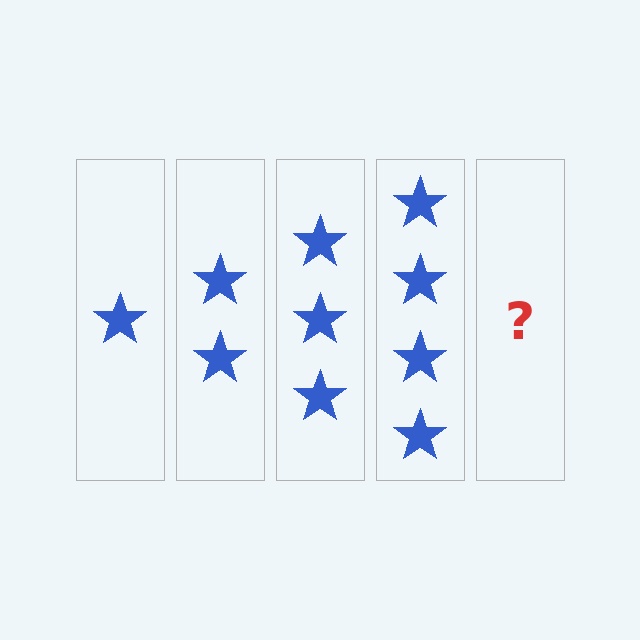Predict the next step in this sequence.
The next step is 5 stars.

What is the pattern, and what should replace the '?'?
The pattern is that each step adds one more star. The '?' should be 5 stars.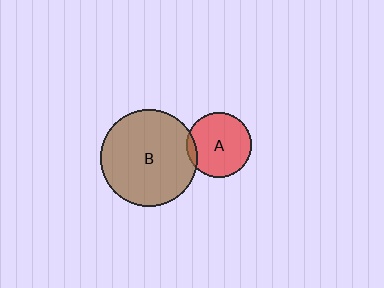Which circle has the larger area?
Circle B (brown).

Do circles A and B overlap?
Yes.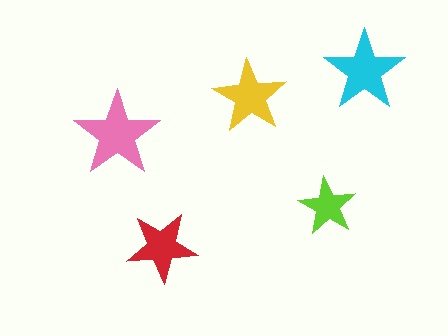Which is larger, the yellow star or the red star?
The yellow one.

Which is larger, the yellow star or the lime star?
The yellow one.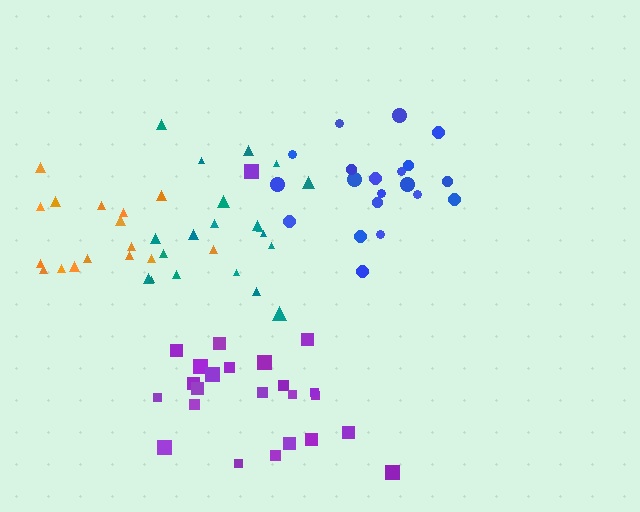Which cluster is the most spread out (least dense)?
Teal.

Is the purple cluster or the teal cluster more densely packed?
Purple.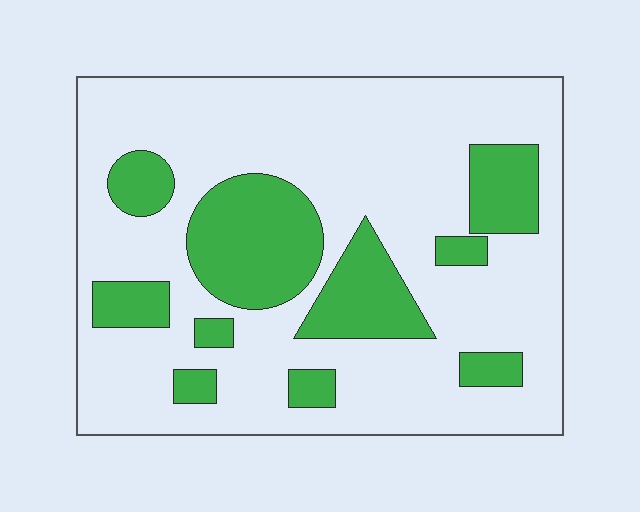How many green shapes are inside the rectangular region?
10.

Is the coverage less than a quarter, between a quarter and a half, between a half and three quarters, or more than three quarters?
Between a quarter and a half.